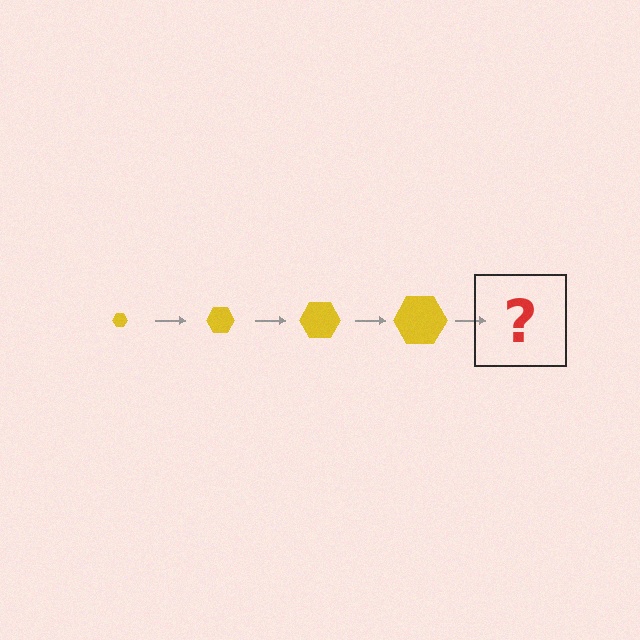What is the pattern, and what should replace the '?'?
The pattern is that the hexagon gets progressively larger each step. The '?' should be a yellow hexagon, larger than the previous one.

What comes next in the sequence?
The next element should be a yellow hexagon, larger than the previous one.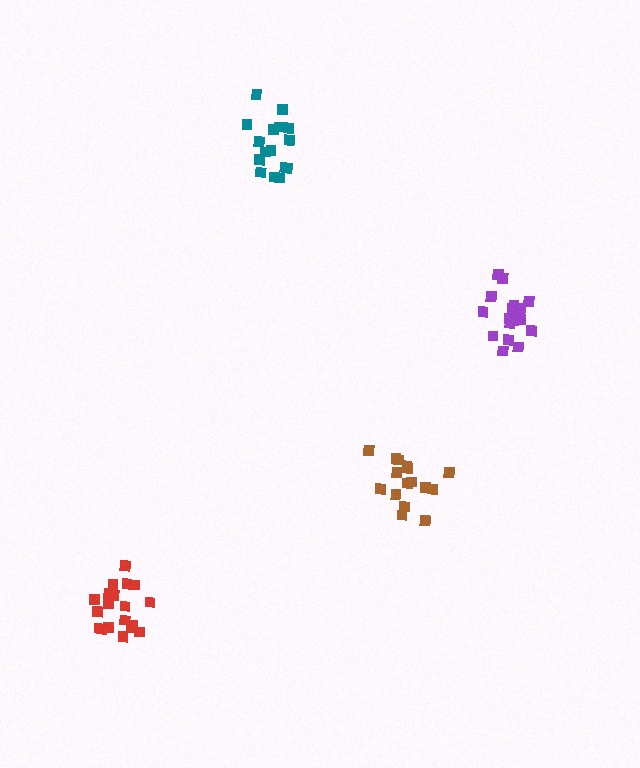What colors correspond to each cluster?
The clusters are colored: red, teal, purple, brown.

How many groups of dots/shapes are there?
There are 4 groups.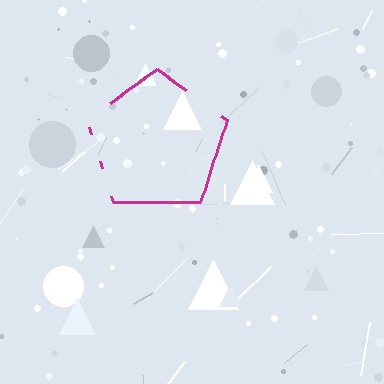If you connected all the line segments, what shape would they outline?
They would outline a pentagon.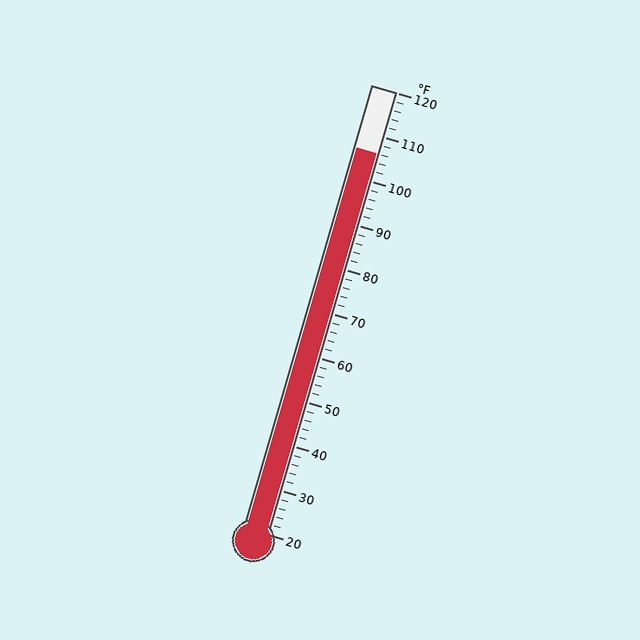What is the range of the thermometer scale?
The thermometer scale ranges from 20°F to 120°F.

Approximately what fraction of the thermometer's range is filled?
The thermometer is filled to approximately 85% of its range.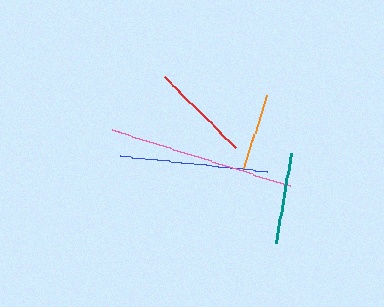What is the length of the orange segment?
The orange segment is approximately 77 pixels long.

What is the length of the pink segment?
The pink segment is approximately 187 pixels long.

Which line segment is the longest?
The pink line is the longest at approximately 187 pixels.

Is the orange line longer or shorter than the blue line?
The blue line is longer than the orange line.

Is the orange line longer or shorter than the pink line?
The pink line is longer than the orange line.